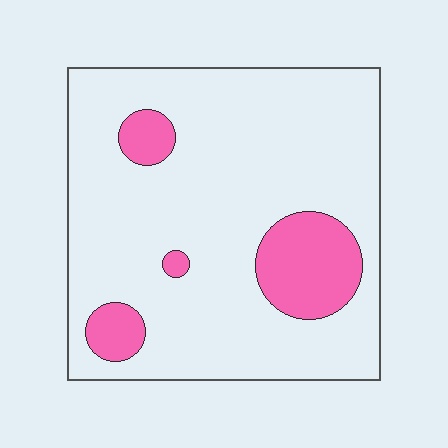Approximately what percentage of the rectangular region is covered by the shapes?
Approximately 15%.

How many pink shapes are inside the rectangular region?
4.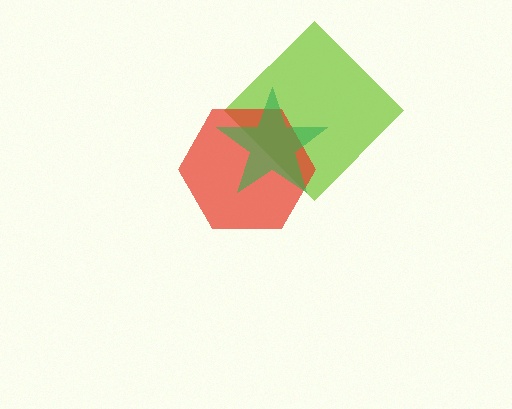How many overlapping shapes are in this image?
There are 3 overlapping shapes in the image.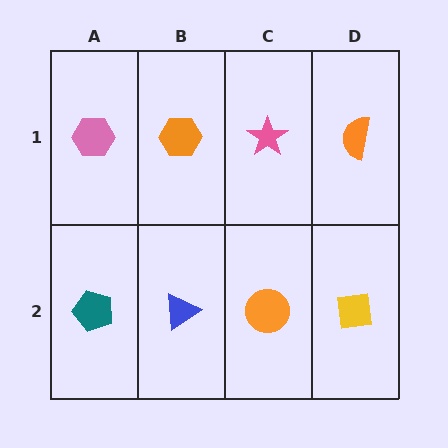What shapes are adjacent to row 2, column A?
A pink hexagon (row 1, column A), a blue triangle (row 2, column B).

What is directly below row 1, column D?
A yellow square.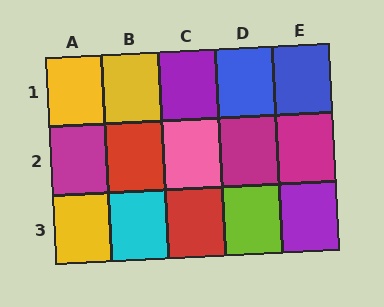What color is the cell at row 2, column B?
Red.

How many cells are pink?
1 cell is pink.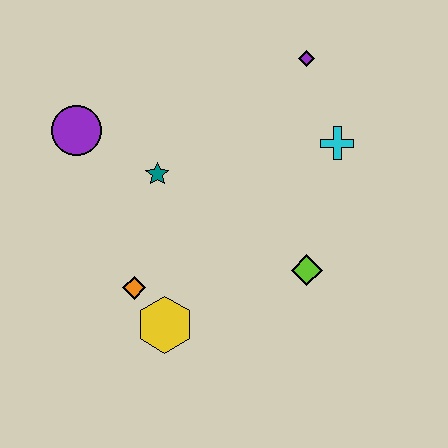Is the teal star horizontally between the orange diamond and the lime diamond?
Yes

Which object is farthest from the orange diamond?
The purple diamond is farthest from the orange diamond.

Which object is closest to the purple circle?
The teal star is closest to the purple circle.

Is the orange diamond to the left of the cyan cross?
Yes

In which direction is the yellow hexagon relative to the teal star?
The yellow hexagon is below the teal star.